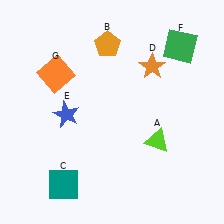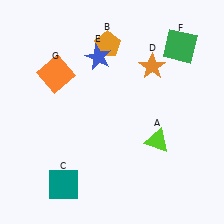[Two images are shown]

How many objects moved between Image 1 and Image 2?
1 object moved between the two images.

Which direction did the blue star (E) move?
The blue star (E) moved up.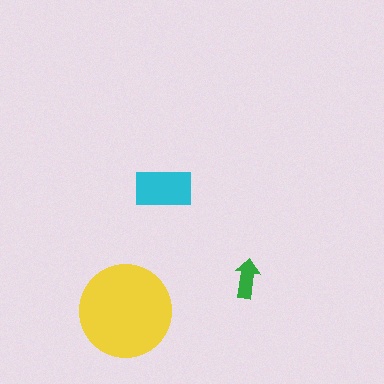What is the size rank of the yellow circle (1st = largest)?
1st.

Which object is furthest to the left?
The yellow circle is leftmost.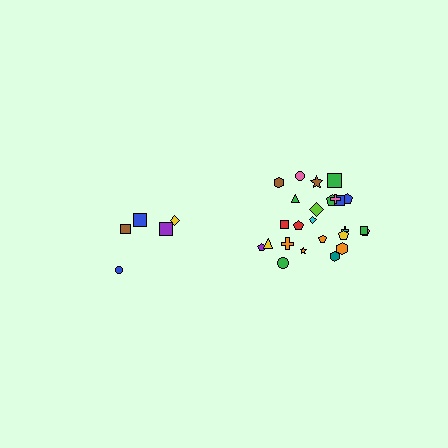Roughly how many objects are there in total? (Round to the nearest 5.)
Roughly 30 objects in total.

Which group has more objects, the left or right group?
The right group.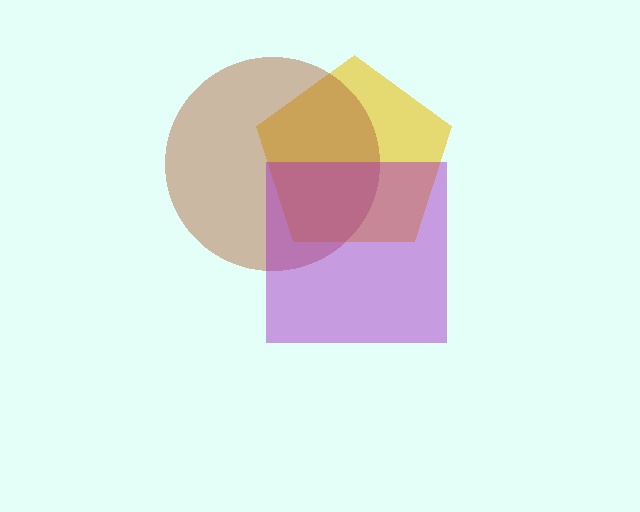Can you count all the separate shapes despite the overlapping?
Yes, there are 3 separate shapes.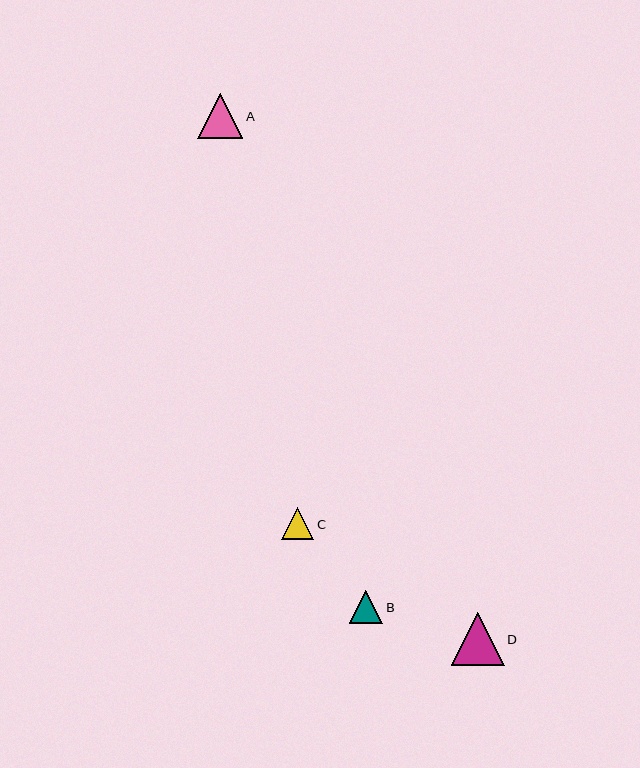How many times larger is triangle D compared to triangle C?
Triangle D is approximately 1.7 times the size of triangle C.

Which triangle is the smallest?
Triangle C is the smallest with a size of approximately 32 pixels.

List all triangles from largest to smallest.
From largest to smallest: D, A, B, C.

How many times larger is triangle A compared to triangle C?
Triangle A is approximately 1.4 times the size of triangle C.